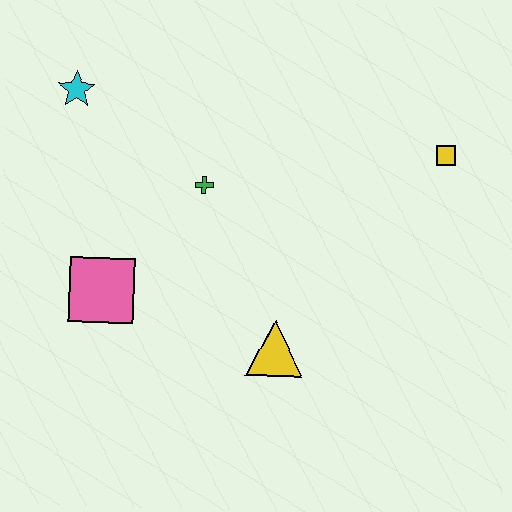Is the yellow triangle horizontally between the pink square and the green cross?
No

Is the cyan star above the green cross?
Yes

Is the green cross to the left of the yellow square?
Yes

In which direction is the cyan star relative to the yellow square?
The cyan star is to the left of the yellow square.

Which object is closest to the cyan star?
The green cross is closest to the cyan star.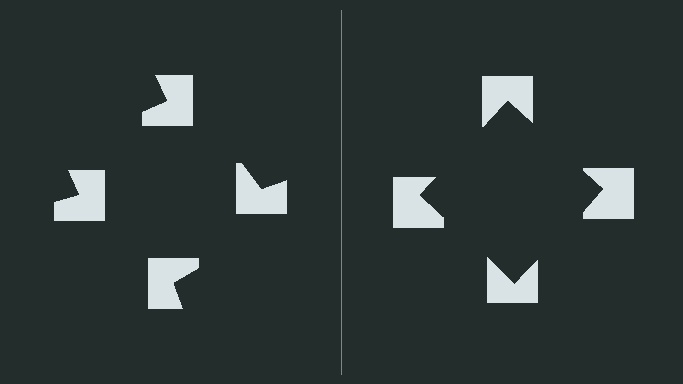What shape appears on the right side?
An illusory square.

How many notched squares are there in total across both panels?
8 — 4 on each side.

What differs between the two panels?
The notched squares are positioned identically on both sides; only the wedge orientations differ. On the right they align to a square; on the left they are misaligned.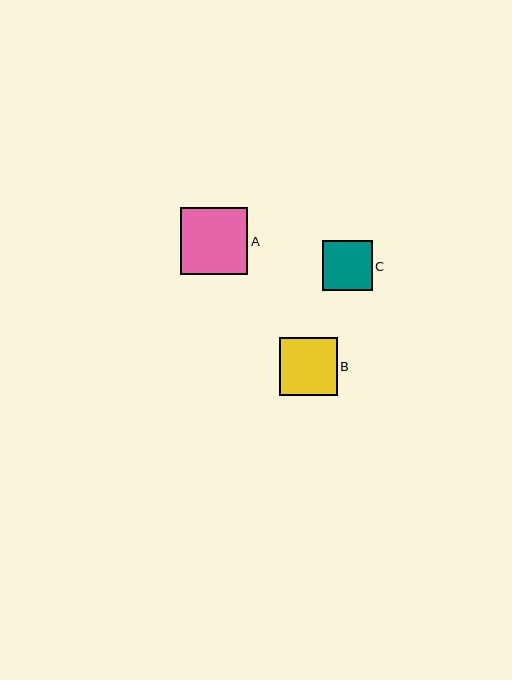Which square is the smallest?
Square C is the smallest with a size of approximately 50 pixels.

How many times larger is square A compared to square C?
Square A is approximately 1.3 times the size of square C.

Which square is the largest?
Square A is the largest with a size of approximately 67 pixels.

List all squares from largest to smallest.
From largest to smallest: A, B, C.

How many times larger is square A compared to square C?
Square A is approximately 1.3 times the size of square C.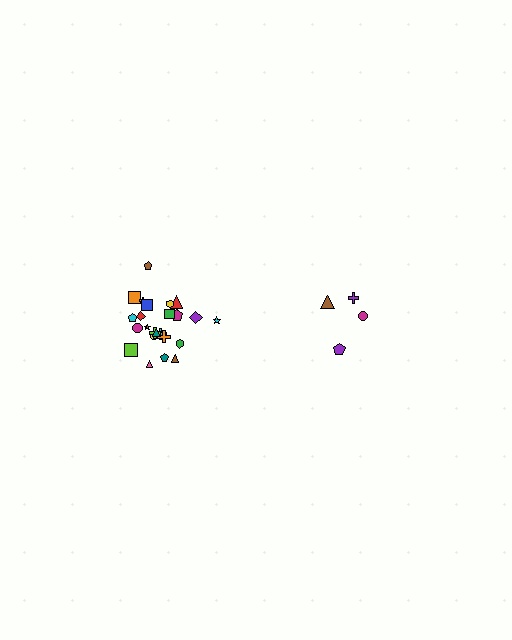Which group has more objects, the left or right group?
The left group.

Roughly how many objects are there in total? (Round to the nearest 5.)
Roughly 30 objects in total.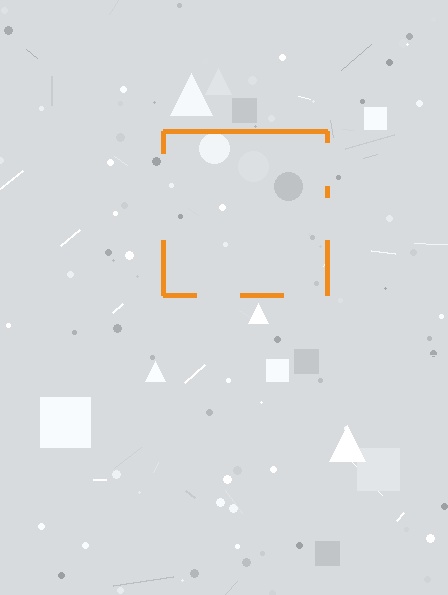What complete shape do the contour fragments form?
The contour fragments form a square.